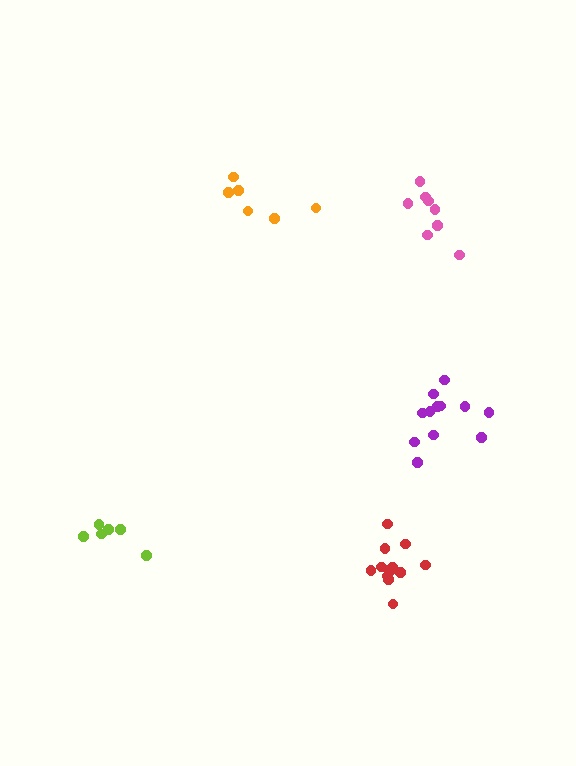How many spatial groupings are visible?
There are 5 spatial groupings.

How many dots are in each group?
Group 1: 12 dots, Group 2: 8 dots, Group 3: 6 dots, Group 4: 12 dots, Group 5: 6 dots (44 total).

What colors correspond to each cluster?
The clusters are colored: red, pink, lime, purple, orange.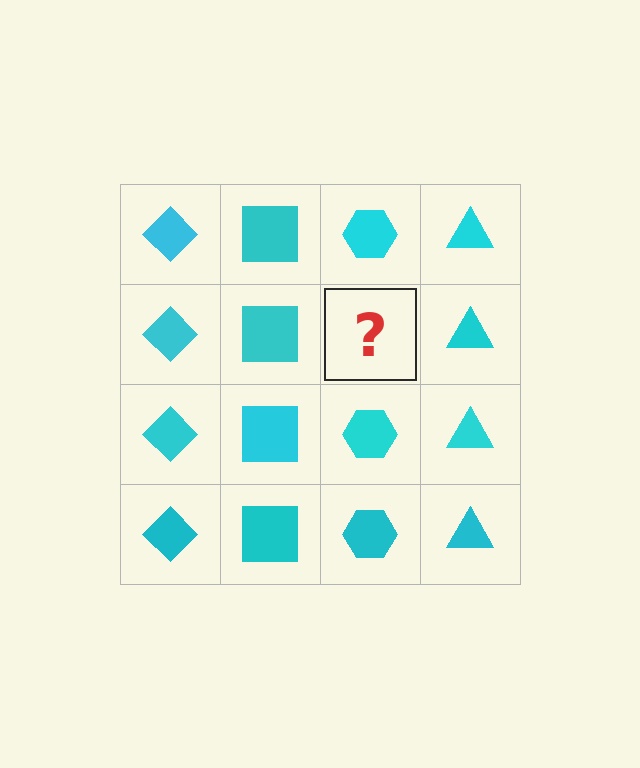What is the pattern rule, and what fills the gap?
The rule is that each column has a consistent shape. The gap should be filled with a cyan hexagon.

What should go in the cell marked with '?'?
The missing cell should contain a cyan hexagon.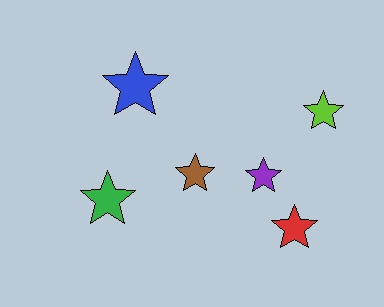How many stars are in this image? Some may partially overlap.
There are 6 stars.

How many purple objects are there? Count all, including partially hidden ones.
There is 1 purple object.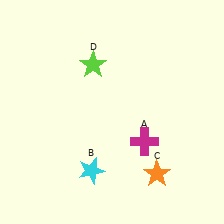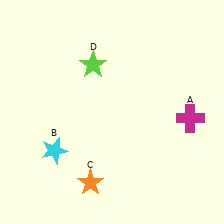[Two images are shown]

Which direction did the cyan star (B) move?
The cyan star (B) moved left.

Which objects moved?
The objects that moved are: the magenta cross (A), the cyan star (B), the orange star (C).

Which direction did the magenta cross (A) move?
The magenta cross (A) moved right.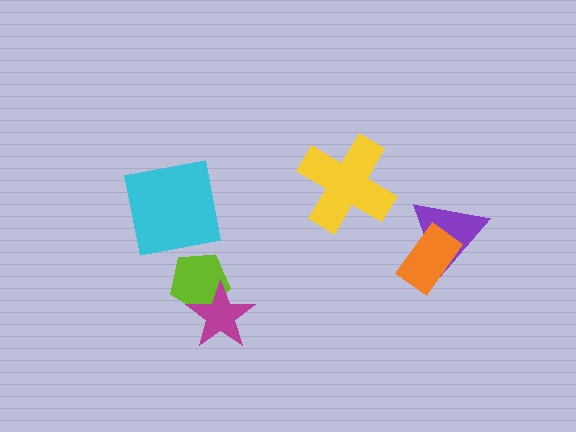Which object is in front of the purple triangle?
The orange rectangle is in front of the purple triangle.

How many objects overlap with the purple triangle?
1 object overlaps with the purple triangle.